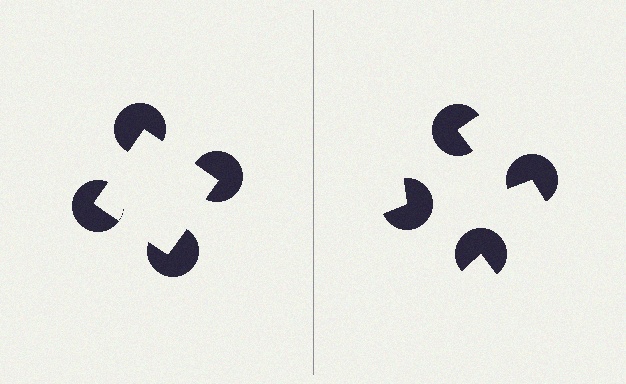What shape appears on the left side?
An illusory square.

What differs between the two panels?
The pac-man discs are positioned identically on both sides; only the wedge orientations differ. On the left they align to a square; on the right they are misaligned.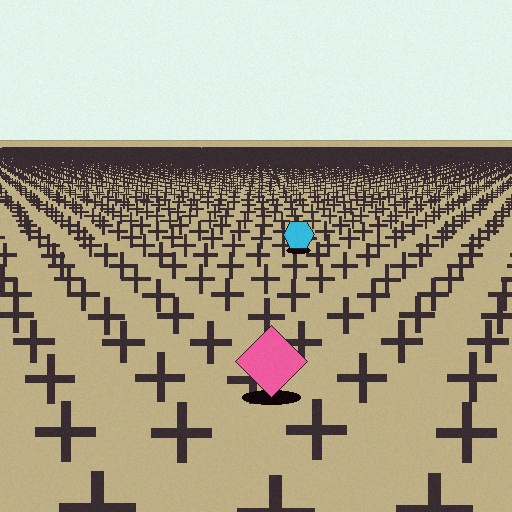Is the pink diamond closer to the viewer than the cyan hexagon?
Yes. The pink diamond is closer — you can tell from the texture gradient: the ground texture is coarser near it.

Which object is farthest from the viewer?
The cyan hexagon is farthest from the viewer. It appears smaller and the ground texture around it is denser.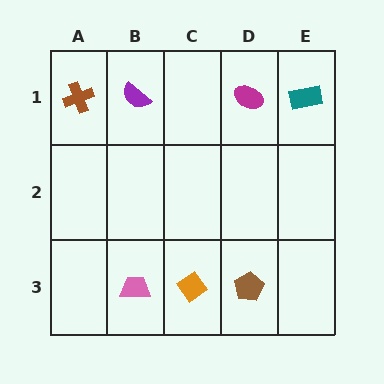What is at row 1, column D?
A magenta ellipse.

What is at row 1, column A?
A brown cross.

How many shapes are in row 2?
0 shapes.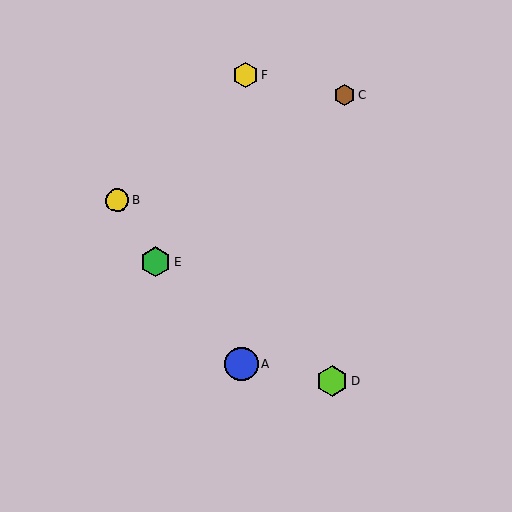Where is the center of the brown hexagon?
The center of the brown hexagon is at (345, 95).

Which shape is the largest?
The blue circle (labeled A) is the largest.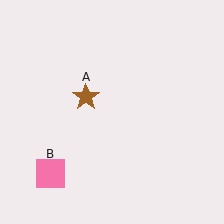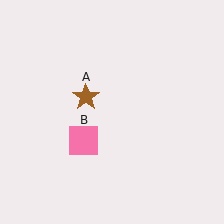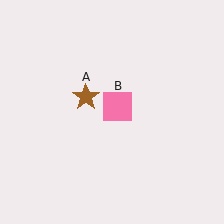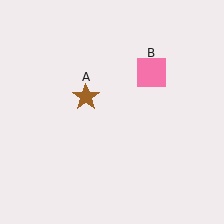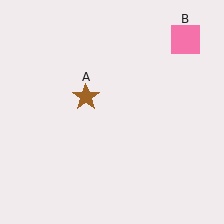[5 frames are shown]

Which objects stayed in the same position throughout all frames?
Brown star (object A) remained stationary.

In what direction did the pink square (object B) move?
The pink square (object B) moved up and to the right.